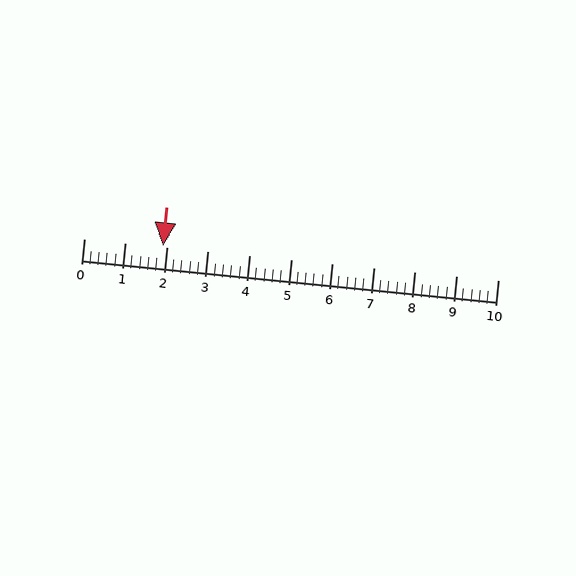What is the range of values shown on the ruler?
The ruler shows values from 0 to 10.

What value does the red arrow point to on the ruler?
The red arrow points to approximately 1.9.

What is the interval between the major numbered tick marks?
The major tick marks are spaced 1 units apart.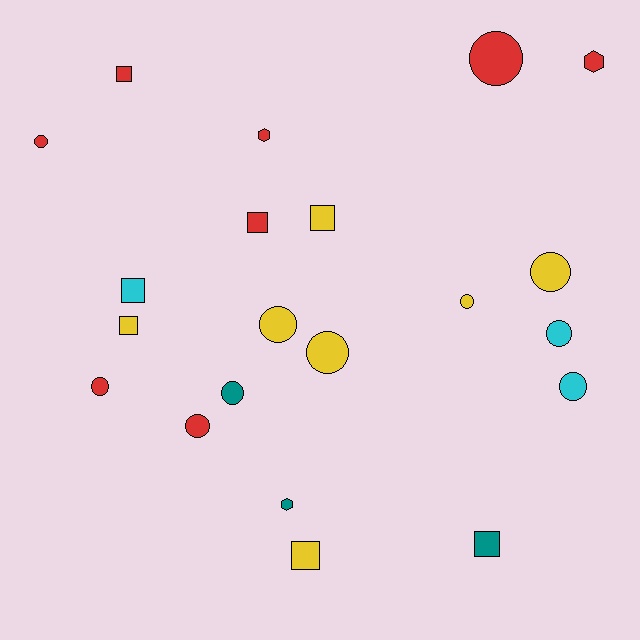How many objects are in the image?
There are 21 objects.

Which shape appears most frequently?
Circle, with 11 objects.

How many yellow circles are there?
There are 4 yellow circles.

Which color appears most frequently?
Red, with 8 objects.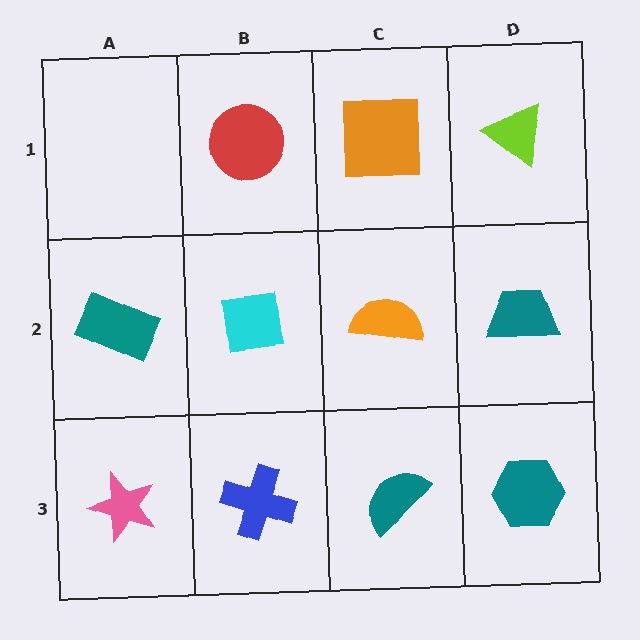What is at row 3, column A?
A pink star.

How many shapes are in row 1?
3 shapes.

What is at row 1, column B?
A red circle.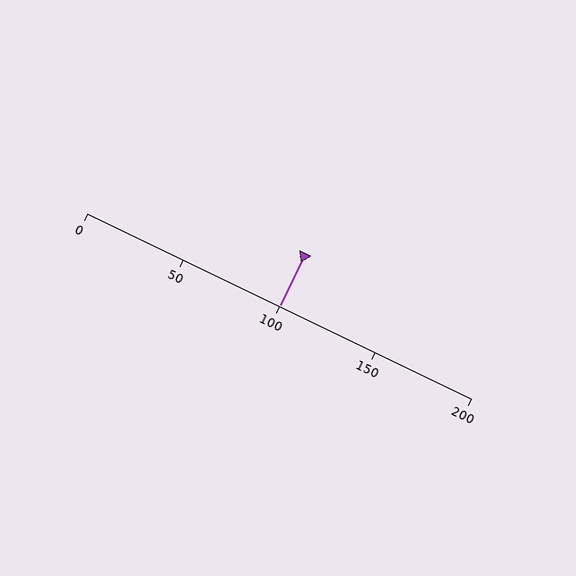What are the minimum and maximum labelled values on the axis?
The axis runs from 0 to 200.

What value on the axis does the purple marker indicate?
The marker indicates approximately 100.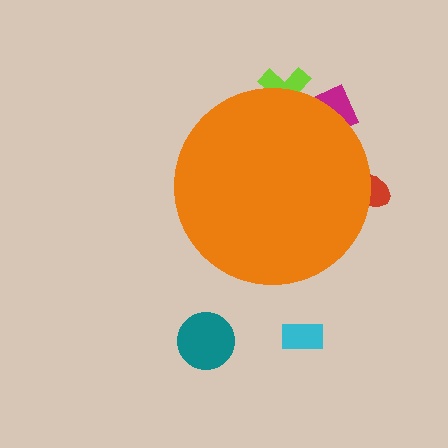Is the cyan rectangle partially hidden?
No, the cyan rectangle is fully visible.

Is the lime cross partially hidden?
Yes, the lime cross is partially hidden behind the orange circle.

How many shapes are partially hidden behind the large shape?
3 shapes are partially hidden.